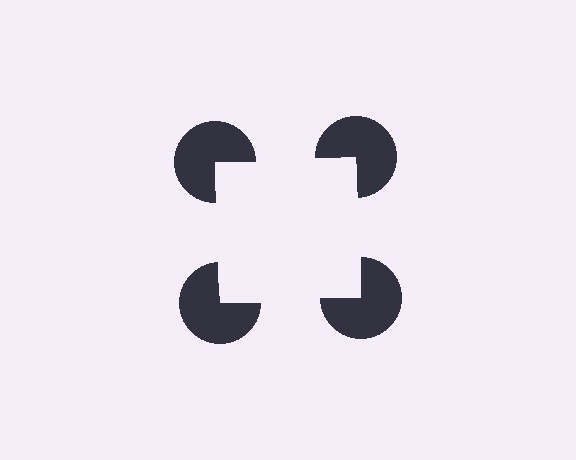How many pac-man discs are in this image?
There are 4 — one at each vertex of the illusory square.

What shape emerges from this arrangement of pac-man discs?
An illusory square — its edges are inferred from the aligned wedge cuts in the pac-man discs, not physically drawn.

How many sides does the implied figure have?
4 sides.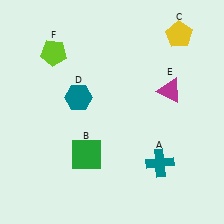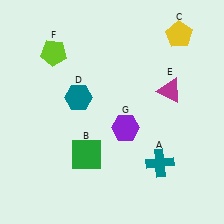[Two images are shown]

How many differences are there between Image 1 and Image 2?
There is 1 difference between the two images.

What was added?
A purple hexagon (G) was added in Image 2.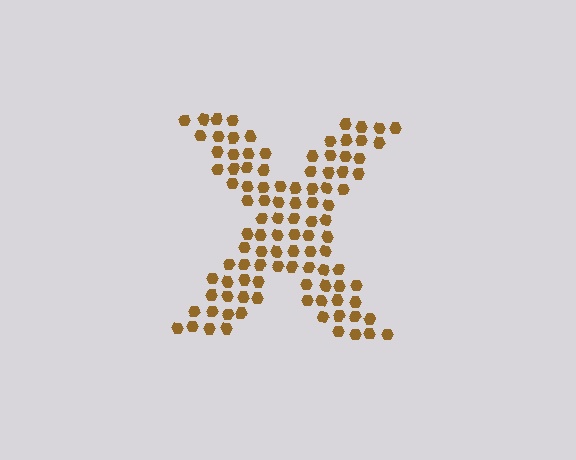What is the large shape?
The large shape is the letter X.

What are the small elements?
The small elements are hexagons.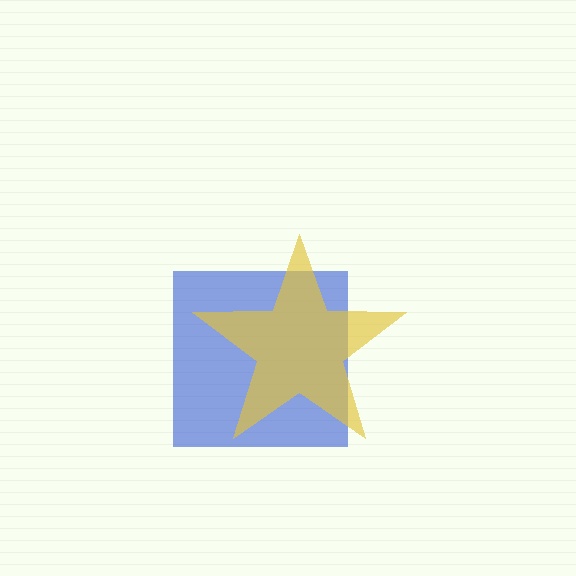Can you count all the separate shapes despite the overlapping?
Yes, there are 2 separate shapes.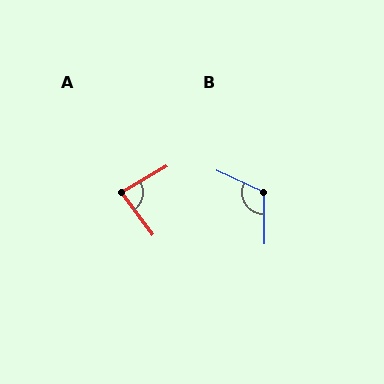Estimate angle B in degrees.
Approximately 115 degrees.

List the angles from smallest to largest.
A (83°), B (115°).